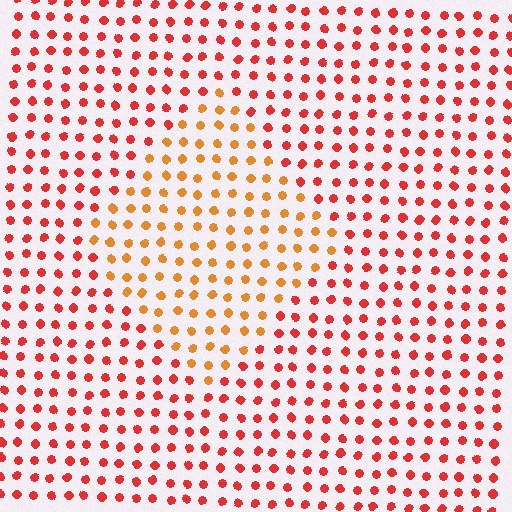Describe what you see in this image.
The image is filled with small red elements in a uniform arrangement. A diamond-shaped region is visible where the elements are tinted to a slightly different hue, forming a subtle color boundary.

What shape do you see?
I see a diamond.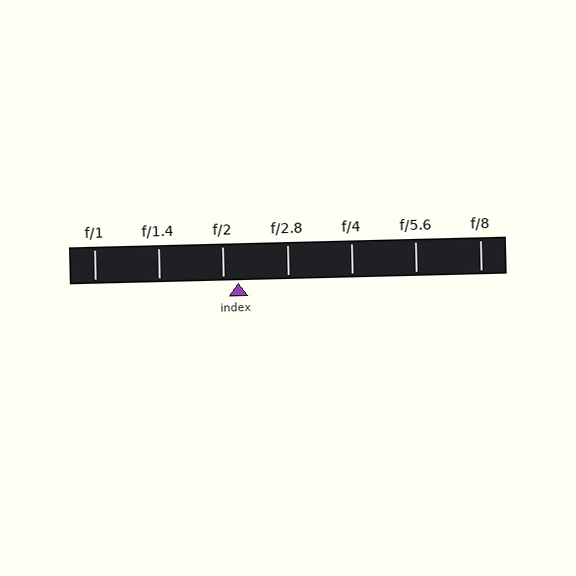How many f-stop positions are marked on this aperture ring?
There are 7 f-stop positions marked.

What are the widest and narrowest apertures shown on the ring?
The widest aperture shown is f/1 and the narrowest is f/8.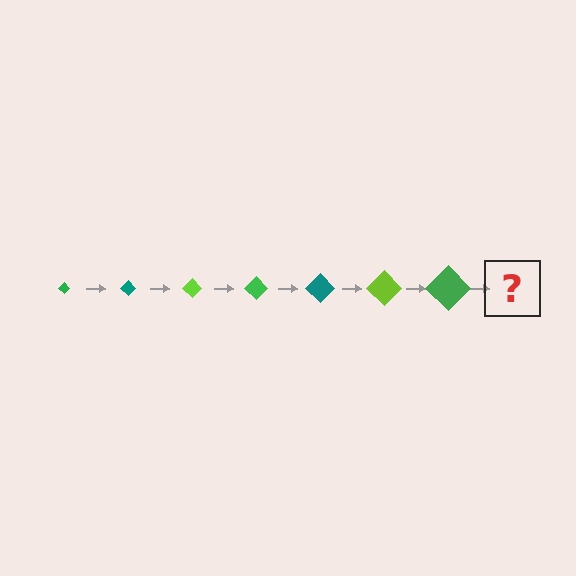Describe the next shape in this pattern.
It should be a teal diamond, larger than the previous one.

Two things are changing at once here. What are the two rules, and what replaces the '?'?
The two rules are that the diamond grows larger each step and the color cycles through green, teal, and lime. The '?' should be a teal diamond, larger than the previous one.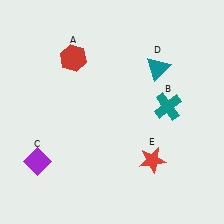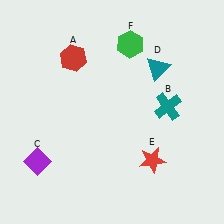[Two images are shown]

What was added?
A green hexagon (F) was added in Image 2.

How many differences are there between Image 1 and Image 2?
There is 1 difference between the two images.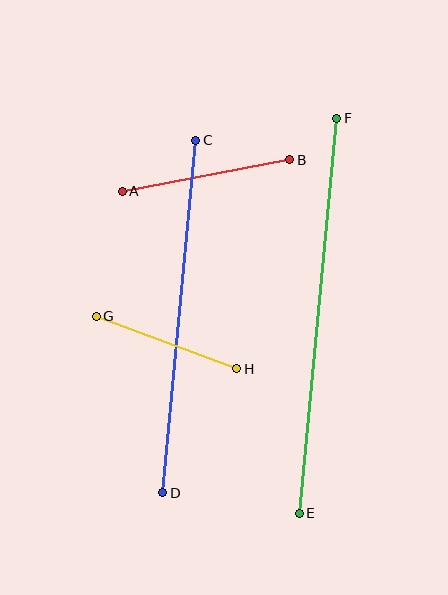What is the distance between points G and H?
The distance is approximately 150 pixels.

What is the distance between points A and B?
The distance is approximately 171 pixels.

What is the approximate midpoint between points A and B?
The midpoint is at approximately (206, 175) pixels.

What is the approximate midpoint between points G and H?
The midpoint is at approximately (166, 342) pixels.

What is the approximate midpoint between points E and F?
The midpoint is at approximately (318, 316) pixels.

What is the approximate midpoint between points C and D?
The midpoint is at approximately (179, 316) pixels.